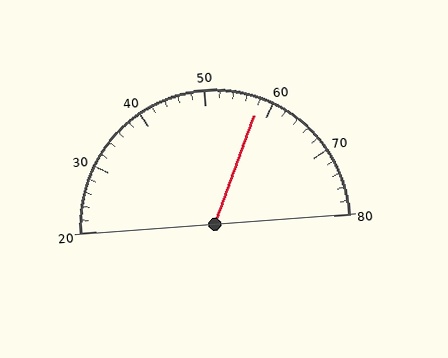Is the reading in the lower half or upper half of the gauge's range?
The reading is in the upper half of the range (20 to 80).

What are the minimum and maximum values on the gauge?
The gauge ranges from 20 to 80.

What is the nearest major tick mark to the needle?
The nearest major tick mark is 60.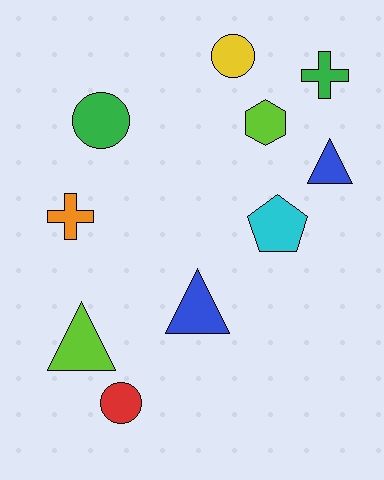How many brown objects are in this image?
There are no brown objects.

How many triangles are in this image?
There are 3 triangles.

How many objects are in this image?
There are 10 objects.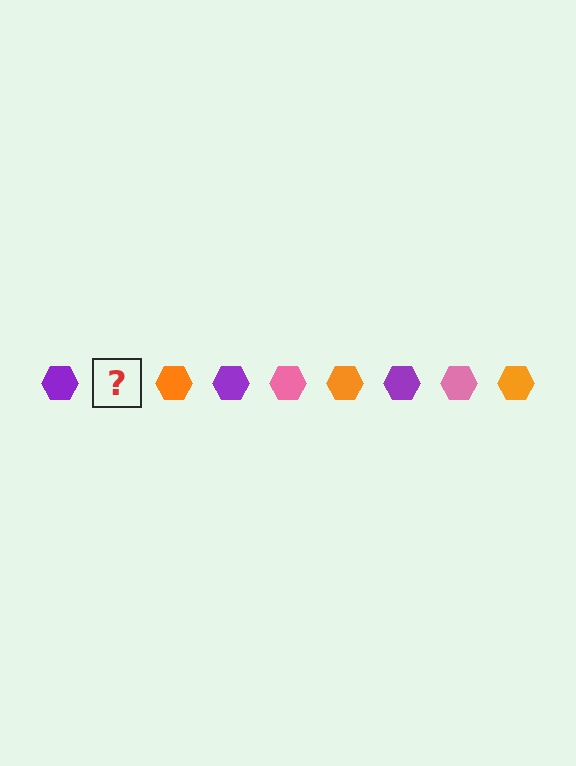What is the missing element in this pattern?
The missing element is a pink hexagon.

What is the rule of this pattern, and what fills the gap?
The rule is that the pattern cycles through purple, pink, orange hexagons. The gap should be filled with a pink hexagon.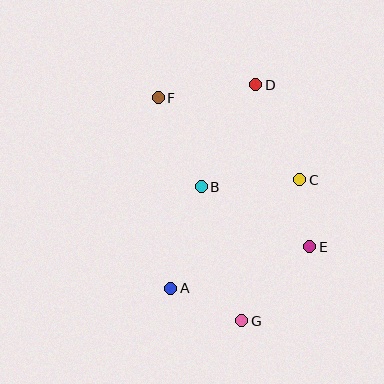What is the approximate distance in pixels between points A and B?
The distance between A and B is approximately 106 pixels.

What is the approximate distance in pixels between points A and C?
The distance between A and C is approximately 169 pixels.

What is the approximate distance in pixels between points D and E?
The distance between D and E is approximately 171 pixels.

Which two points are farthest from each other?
Points F and G are farthest from each other.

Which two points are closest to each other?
Points C and E are closest to each other.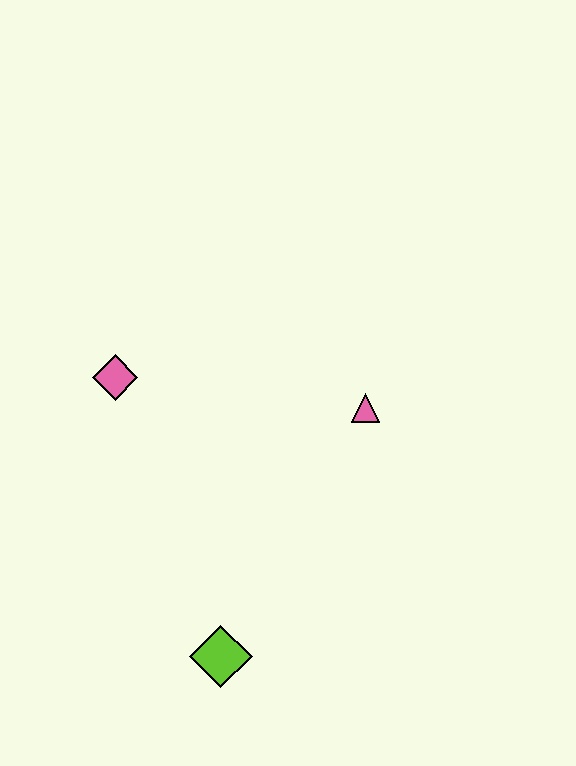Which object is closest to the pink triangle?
The pink diamond is closest to the pink triangle.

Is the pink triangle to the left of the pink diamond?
No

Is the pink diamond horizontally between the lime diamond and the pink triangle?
No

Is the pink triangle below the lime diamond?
No